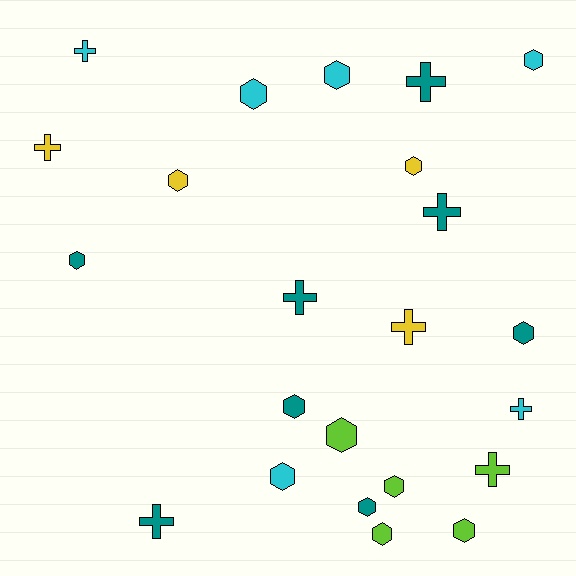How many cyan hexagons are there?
There are 4 cyan hexagons.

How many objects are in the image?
There are 23 objects.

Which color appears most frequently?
Teal, with 8 objects.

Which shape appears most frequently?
Hexagon, with 14 objects.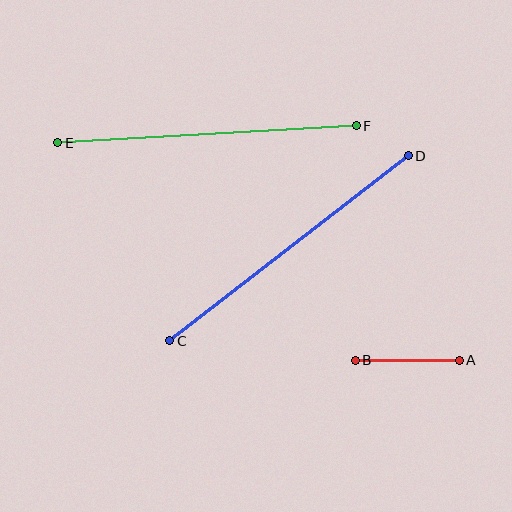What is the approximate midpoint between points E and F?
The midpoint is at approximately (207, 134) pixels.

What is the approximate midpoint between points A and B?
The midpoint is at approximately (407, 360) pixels.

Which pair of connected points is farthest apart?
Points C and D are farthest apart.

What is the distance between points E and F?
The distance is approximately 299 pixels.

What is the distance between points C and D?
The distance is approximately 302 pixels.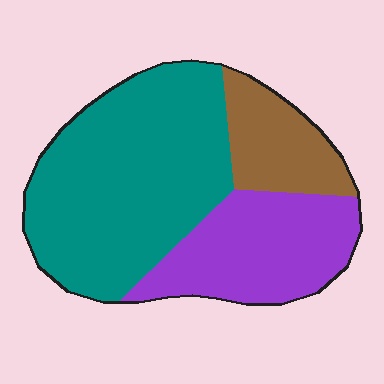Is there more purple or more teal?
Teal.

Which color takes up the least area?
Brown, at roughly 15%.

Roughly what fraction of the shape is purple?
Purple covers about 30% of the shape.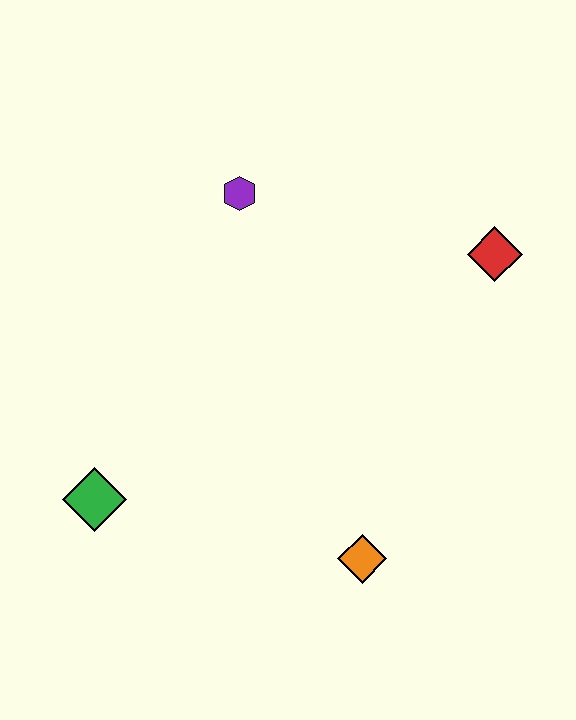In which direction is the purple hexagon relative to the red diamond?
The purple hexagon is to the left of the red diamond.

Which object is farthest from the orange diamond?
The purple hexagon is farthest from the orange diamond.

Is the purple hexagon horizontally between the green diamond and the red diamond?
Yes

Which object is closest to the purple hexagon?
The red diamond is closest to the purple hexagon.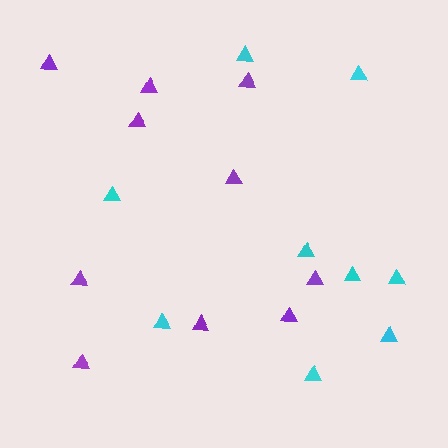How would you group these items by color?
There are 2 groups: one group of purple triangles (10) and one group of cyan triangles (9).